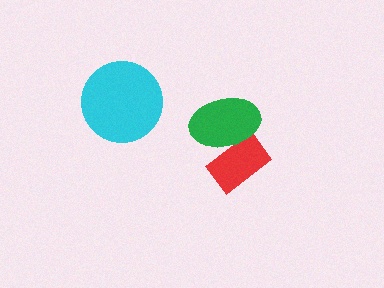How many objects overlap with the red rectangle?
1 object overlaps with the red rectangle.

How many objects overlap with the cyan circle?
0 objects overlap with the cyan circle.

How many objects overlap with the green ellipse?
1 object overlaps with the green ellipse.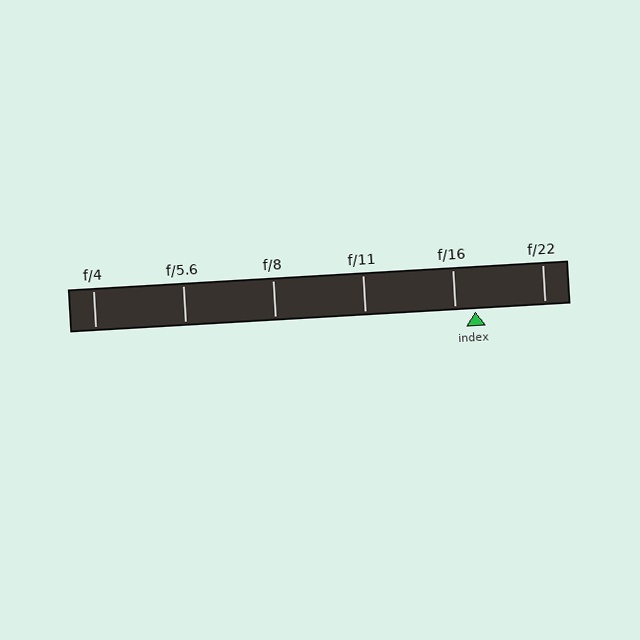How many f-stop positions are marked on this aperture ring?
There are 6 f-stop positions marked.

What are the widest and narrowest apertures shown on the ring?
The widest aperture shown is f/4 and the narrowest is f/22.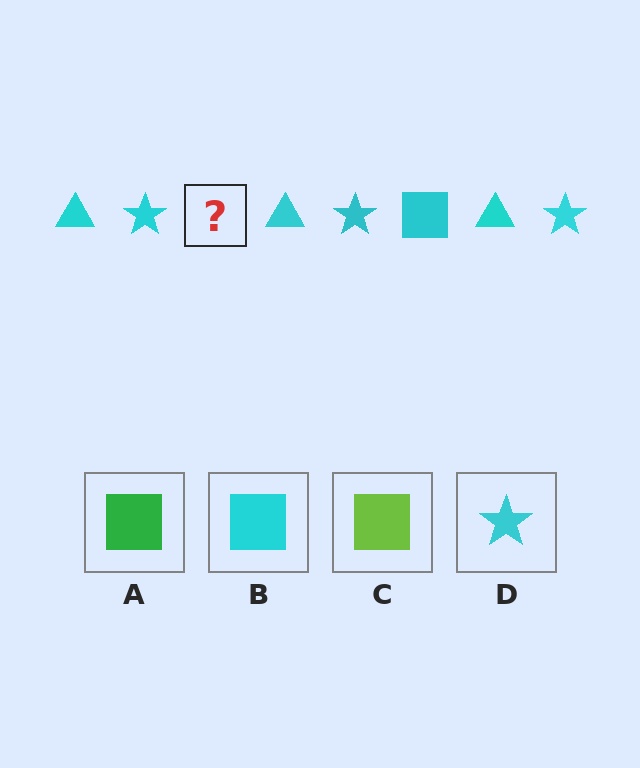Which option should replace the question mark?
Option B.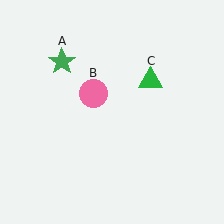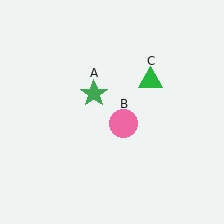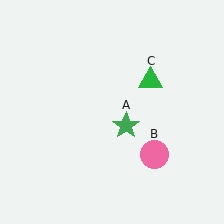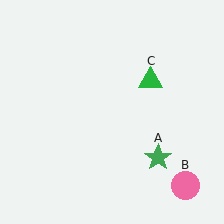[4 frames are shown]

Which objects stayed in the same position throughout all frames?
Green triangle (object C) remained stationary.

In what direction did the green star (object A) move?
The green star (object A) moved down and to the right.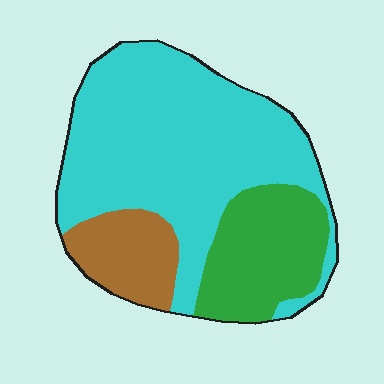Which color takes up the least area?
Brown, at roughly 15%.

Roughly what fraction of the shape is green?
Green takes up about one quarter (1/4) of the shape.